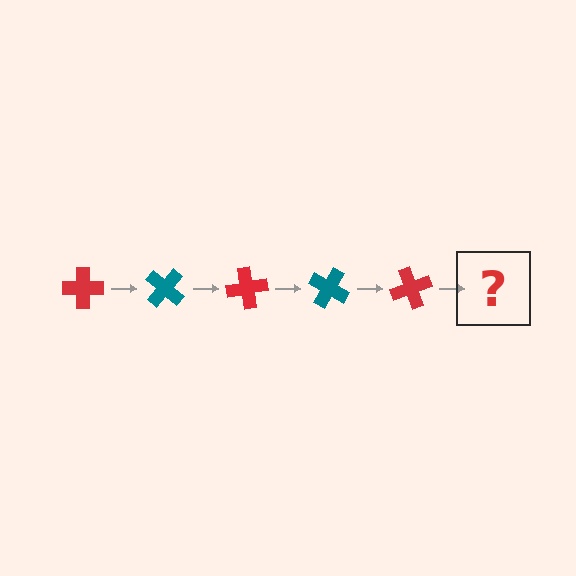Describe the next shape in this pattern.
It should be a teal cross, rotated 200 degrees from the start.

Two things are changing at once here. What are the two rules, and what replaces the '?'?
The two rules are that it rotates 40 degrees each step and the color cycles through red and teal. The '?' should be a teal cross, rotated 200 degrees from the start.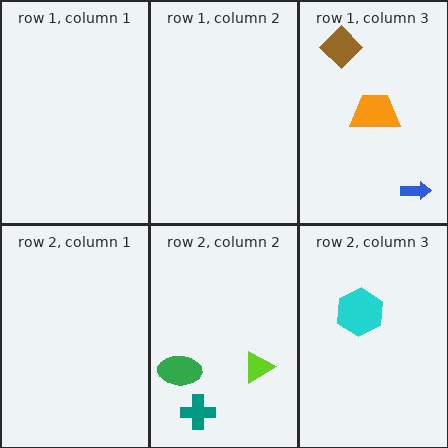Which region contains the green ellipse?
The row 2, column 2 region.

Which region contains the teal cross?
The row 2, column 2 region.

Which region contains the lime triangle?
The row 2, column 2 region.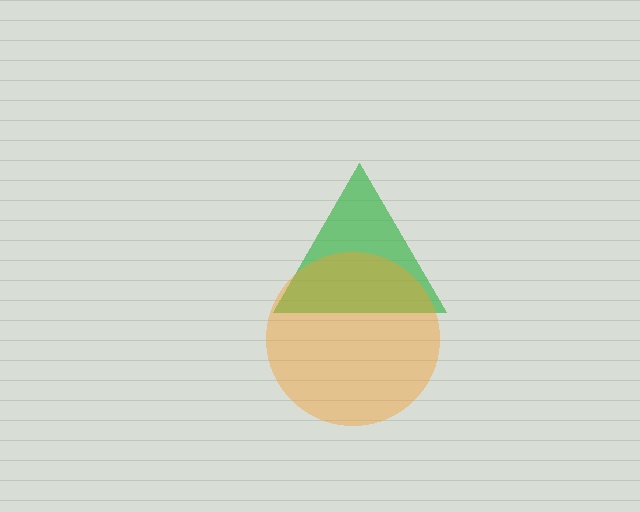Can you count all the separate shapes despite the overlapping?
Yes, there are 2 separate shapes.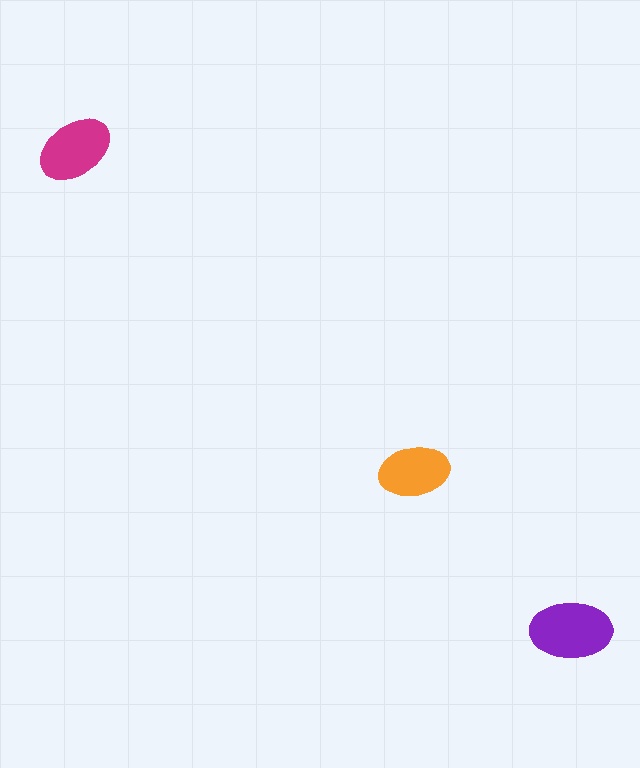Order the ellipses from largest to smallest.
the purple one, the magenta one, the orange one.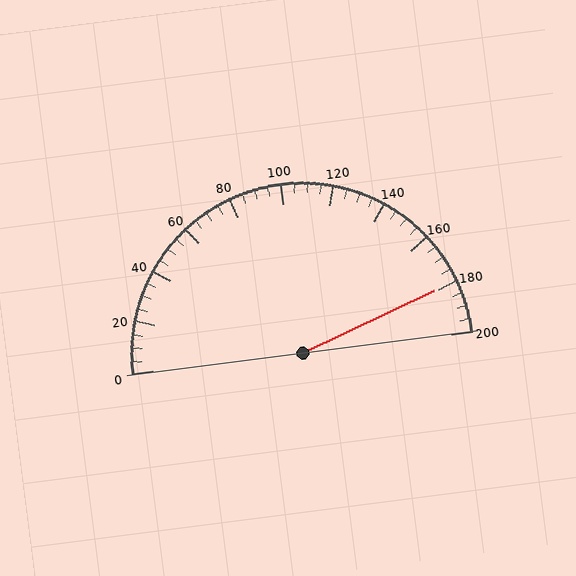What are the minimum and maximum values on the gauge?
The gauge ranges from 0 to 200.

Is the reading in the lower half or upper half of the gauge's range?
The reading is in the upper half of the range (0 to 200).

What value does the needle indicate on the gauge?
The needle indicates approximately 180.